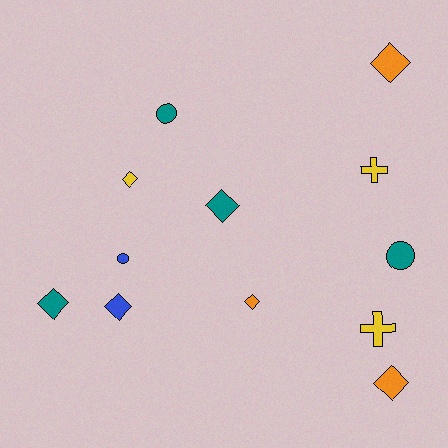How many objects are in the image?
There are 12 objects.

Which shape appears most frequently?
Diamond, with 7 objects.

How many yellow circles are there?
There are no yellow circles.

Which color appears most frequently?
Teal, with 4 objects.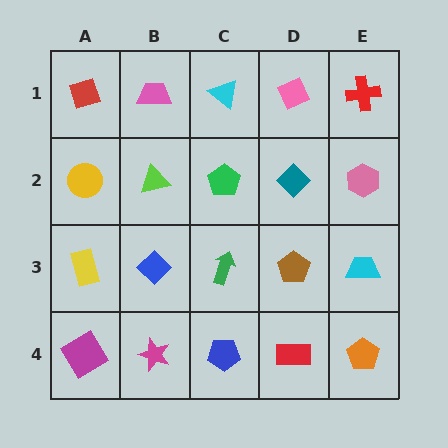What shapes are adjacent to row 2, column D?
A pink diamond (row 1, column D), a brown pentagon (row 3, column D), a green pentagon (row 2, column C), a pink hexagon (row 2, column E).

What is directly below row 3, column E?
An orange pentagon.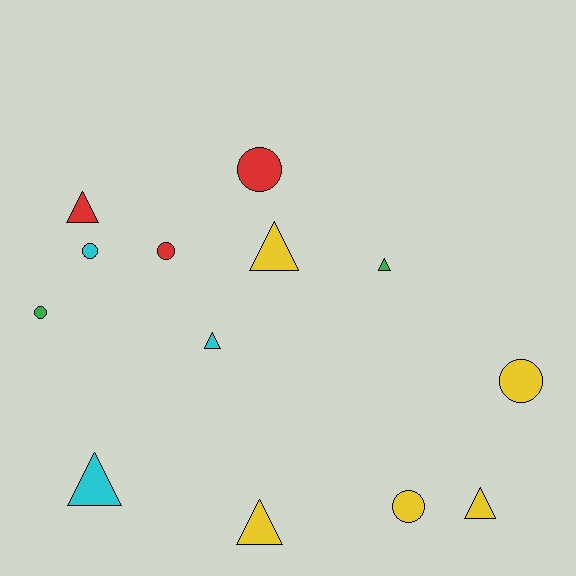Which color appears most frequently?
Yellow, with 5 objects.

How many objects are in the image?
There are 13 objects.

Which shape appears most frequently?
Triangle, with 7 objects.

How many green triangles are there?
There is 1 green triangle.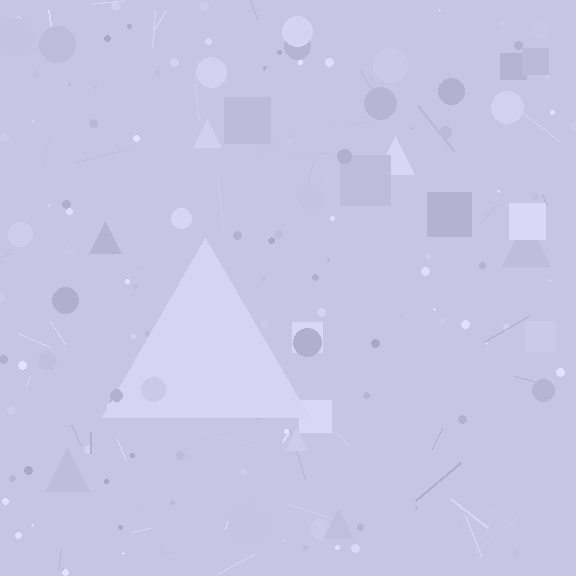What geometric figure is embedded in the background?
A triangle is embedded in the background.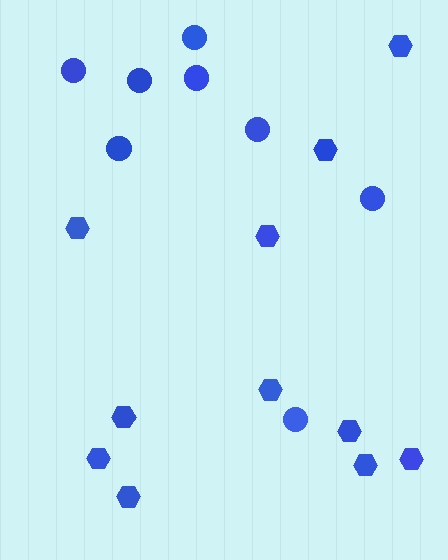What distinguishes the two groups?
There are 2 groups: one group of circles (8) and one group of hexagons (11).